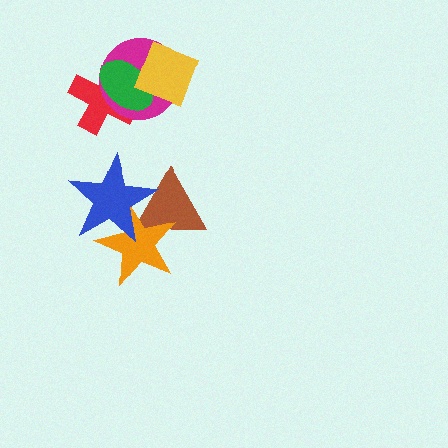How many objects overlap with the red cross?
2 objects overlap with the red cross.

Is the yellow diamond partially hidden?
No, no other shape covers it.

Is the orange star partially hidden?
Yes, it is partially covered by another shape.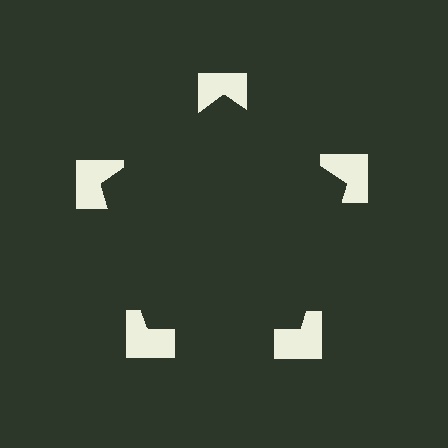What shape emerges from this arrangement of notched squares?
An illusory pentagon — its edges are inferred from the aligned wedge cuts in the notched squares, not physically drawn.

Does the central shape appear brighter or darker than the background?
It typically appears slightly darker than the background, even though no actual brightness change is drawn.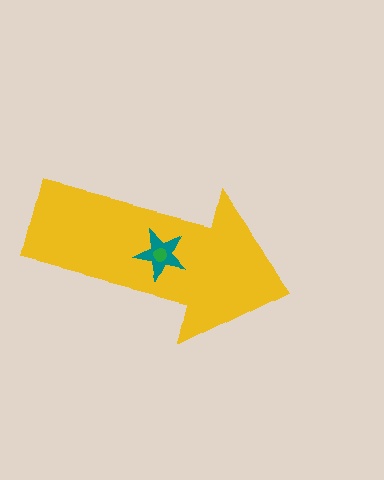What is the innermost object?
The green circle.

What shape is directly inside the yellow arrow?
The teal star.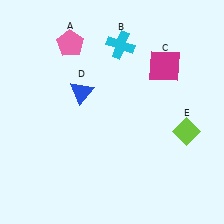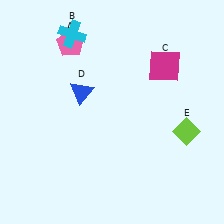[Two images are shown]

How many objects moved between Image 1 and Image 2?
1 object moved between the two images.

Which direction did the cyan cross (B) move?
The cyan cross (B) moved left.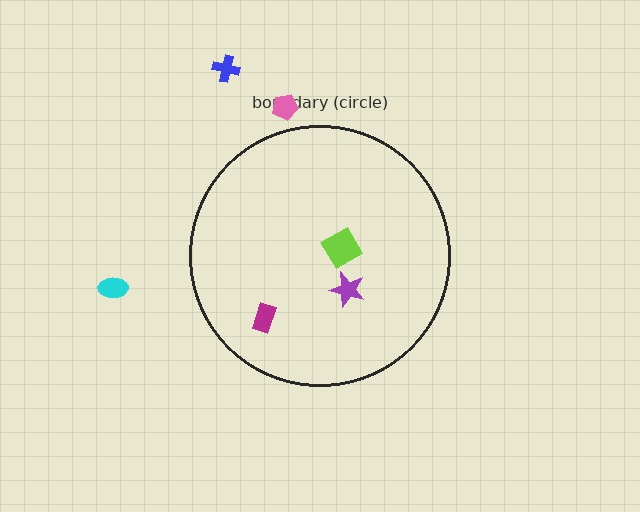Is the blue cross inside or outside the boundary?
Outside.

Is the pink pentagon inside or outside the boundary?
Outside.